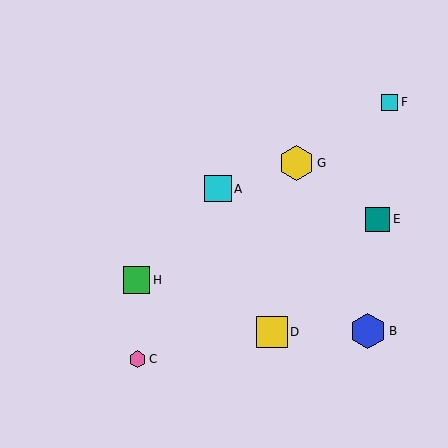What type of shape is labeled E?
Shape E is a teal square.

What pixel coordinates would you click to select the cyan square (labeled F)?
Click at (389, 102) to select the cyan square F.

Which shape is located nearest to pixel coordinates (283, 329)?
The yellow square (labeled D) at (272, 332) is nearest to that location.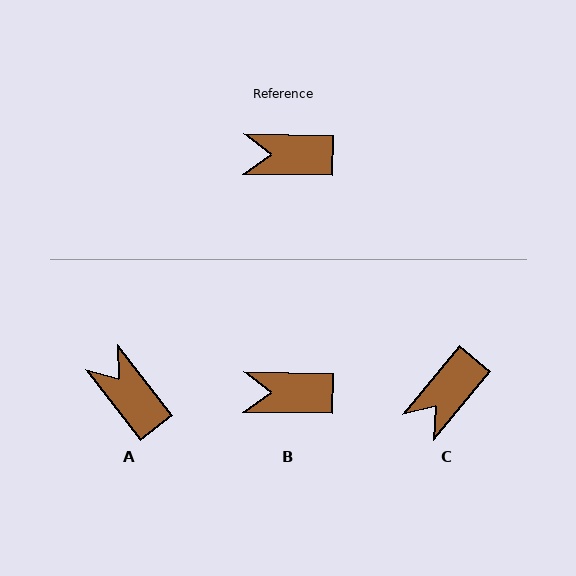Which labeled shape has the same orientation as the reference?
B.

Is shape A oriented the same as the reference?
No, it is off by about 51 degrees.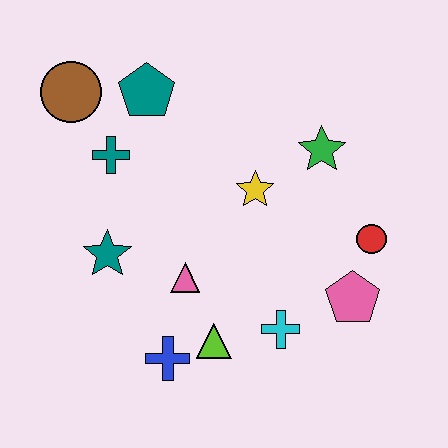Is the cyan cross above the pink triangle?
No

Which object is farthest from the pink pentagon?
The brown circle is farthest from the pink pentagon.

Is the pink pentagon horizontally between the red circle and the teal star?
Yes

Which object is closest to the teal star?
The pink triangle is closest to the teal star.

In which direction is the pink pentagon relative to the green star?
The pink pentagon is below the green star.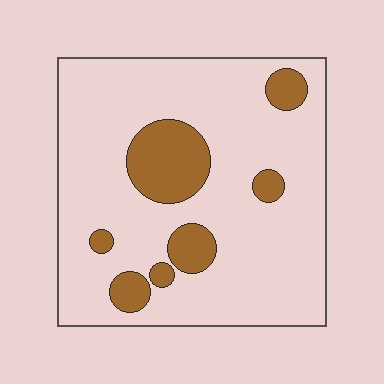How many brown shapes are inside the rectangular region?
7.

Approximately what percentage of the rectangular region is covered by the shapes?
Approximately 15%.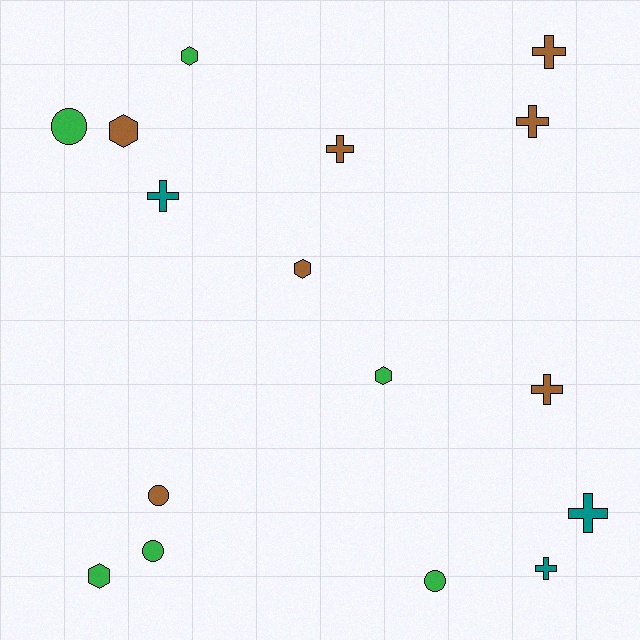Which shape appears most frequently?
Cross, with 7 objects.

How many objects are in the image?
There are 16 objects.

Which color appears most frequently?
Brown, with 7 objects.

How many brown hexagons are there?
There are 2 brown hexagons.